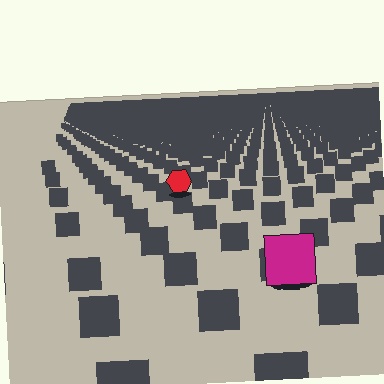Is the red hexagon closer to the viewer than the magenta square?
No. The magenta square is closer — you can tell from the texture gradient: the ground texture is coarser near it.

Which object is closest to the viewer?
The magenta square is closest. The texture marks near it are larger and more spread out.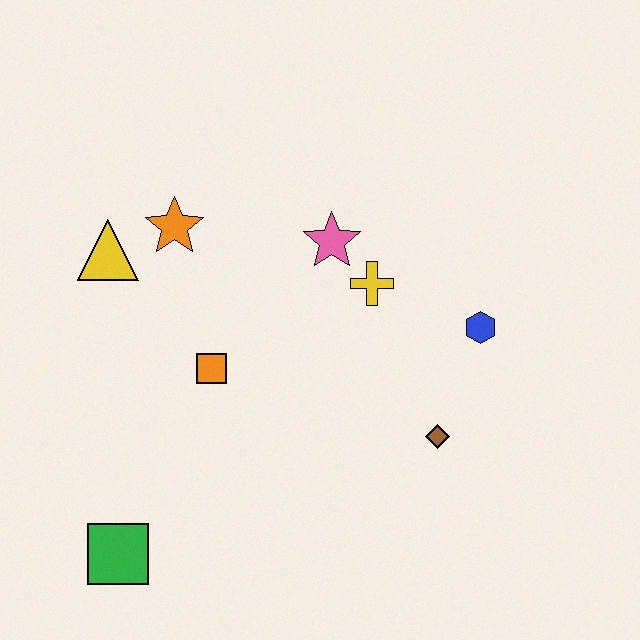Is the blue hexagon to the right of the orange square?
Yes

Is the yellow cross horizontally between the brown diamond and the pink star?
Yes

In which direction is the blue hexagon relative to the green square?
The blue hexagon is to the right of the green square.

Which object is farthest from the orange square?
The blue hexagon is farthest from the orange square.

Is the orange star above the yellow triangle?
Yes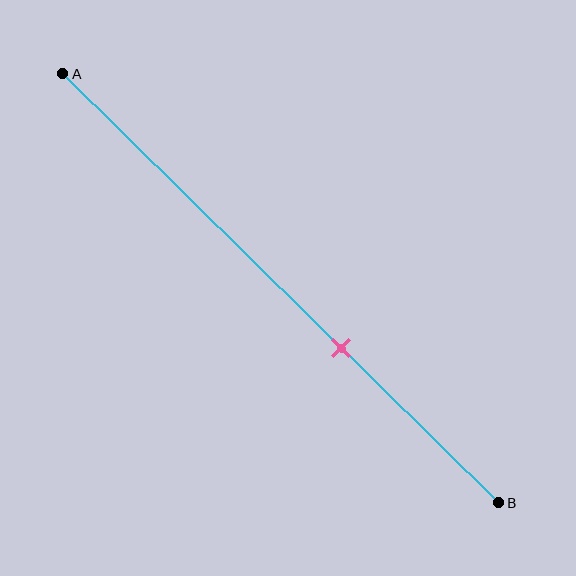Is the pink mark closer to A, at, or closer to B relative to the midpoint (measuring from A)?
The pink mark is closer to point B than the midpoint of segment AB.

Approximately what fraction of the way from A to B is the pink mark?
The pink mark is approximately 65% of the way from A to B.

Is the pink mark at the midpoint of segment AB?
No, the mark is at about 65% from A, not at the 50% midpoint.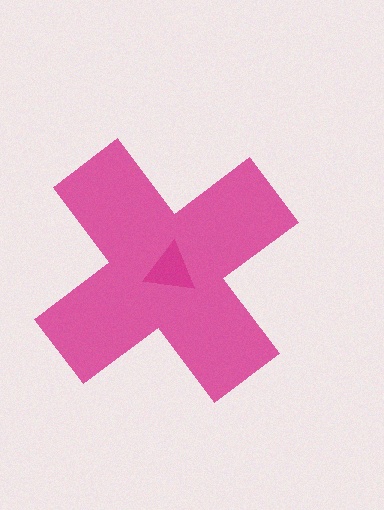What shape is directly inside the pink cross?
The magenta triangle.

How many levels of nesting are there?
2.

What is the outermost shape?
The pink cross.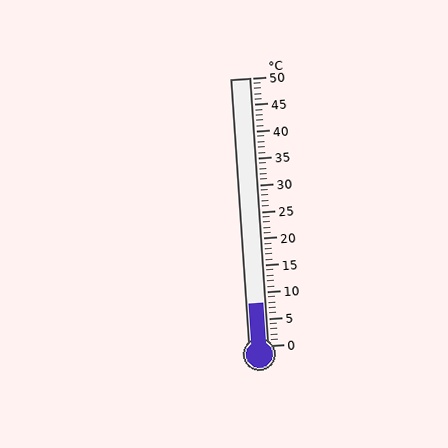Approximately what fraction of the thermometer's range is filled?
The thermometer is filled to approximately 15% of its range.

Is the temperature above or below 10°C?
The temperature is below 10°C.